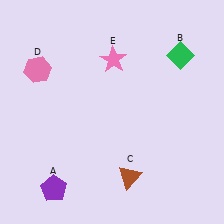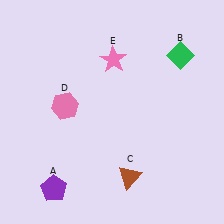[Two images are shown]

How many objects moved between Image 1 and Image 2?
1 object moved between the two images.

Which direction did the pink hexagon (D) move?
The pink hexagon (D) moved down.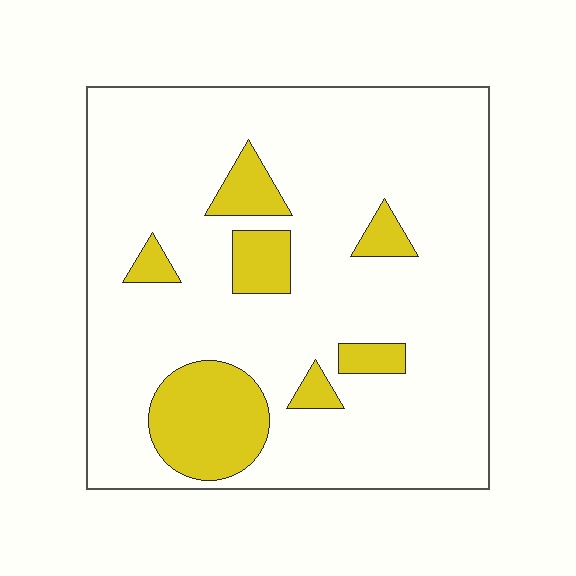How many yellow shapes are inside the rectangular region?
7.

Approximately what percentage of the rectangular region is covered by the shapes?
Approximately 15%.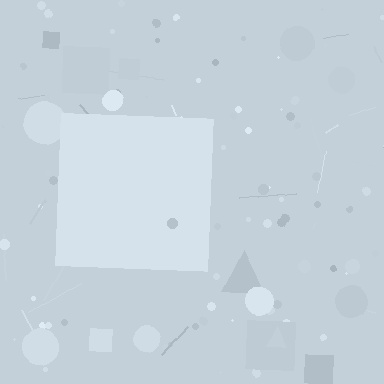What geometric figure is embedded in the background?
A square is embedded in the background.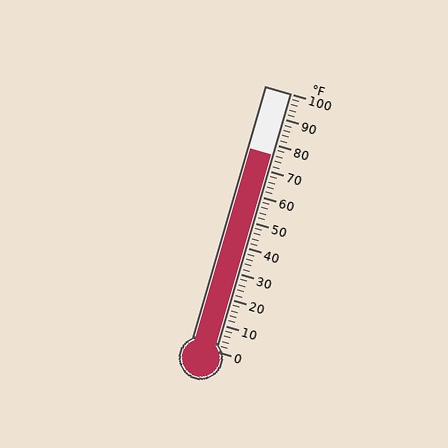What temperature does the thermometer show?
The thermometer shows approximately 76°F.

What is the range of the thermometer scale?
The thermometer scale ranges from 0°F to 100°F.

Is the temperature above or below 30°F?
The temperature is above 30°F.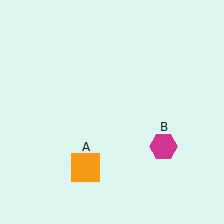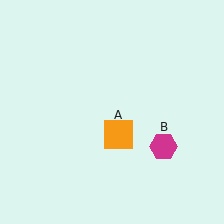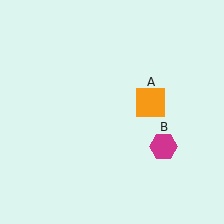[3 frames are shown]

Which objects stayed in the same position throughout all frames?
Magenta hexagon (object B) remained stationary.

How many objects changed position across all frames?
1 object changed position: orange square (object A).